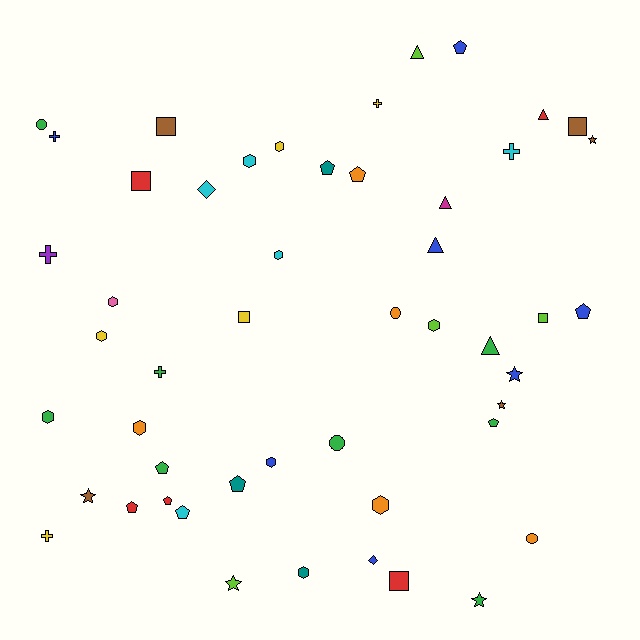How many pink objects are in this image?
There is 1 pink object.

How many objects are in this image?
There are 50 objects.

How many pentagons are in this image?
There are 10 pentagons.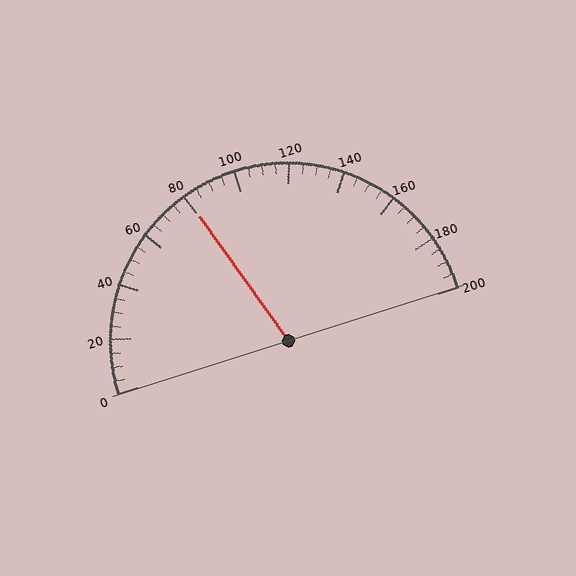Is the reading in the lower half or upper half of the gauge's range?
The reading is in the lower half of the range (0 to 200).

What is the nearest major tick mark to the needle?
The nearest major tick mark is 80.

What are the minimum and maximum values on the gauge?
The gauge ranges from 0 to 200.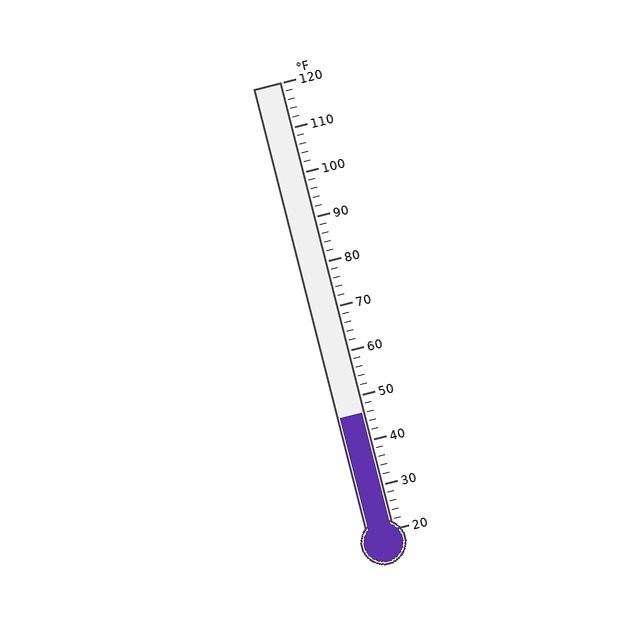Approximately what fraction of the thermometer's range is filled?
The thermometer is filled to approximately 25% of its range.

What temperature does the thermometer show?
The thermometer shows approximately 46°F.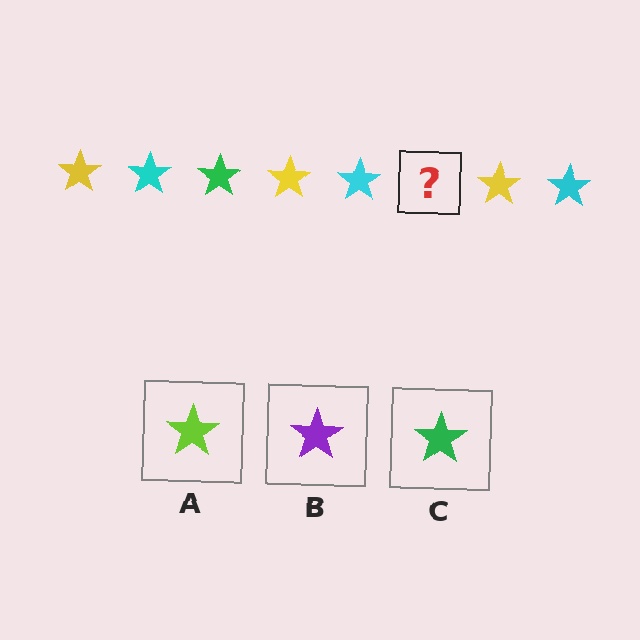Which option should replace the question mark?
Option C.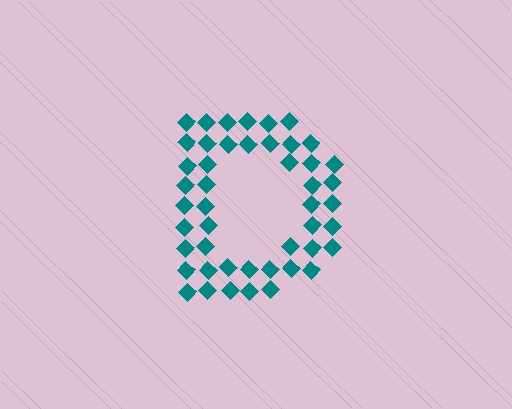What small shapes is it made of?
It is made of small diamonds.